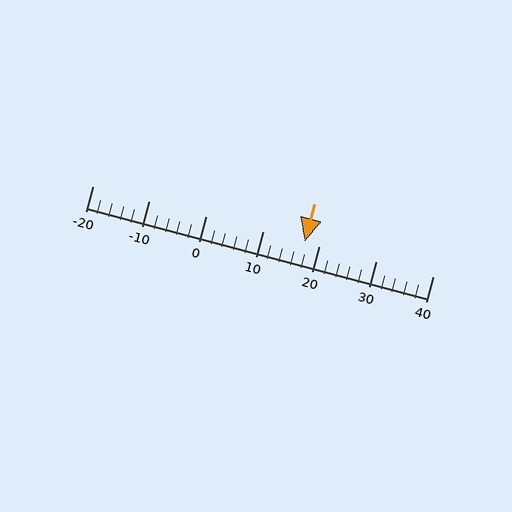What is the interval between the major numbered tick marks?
The major tick marks are spaced 10 units apart.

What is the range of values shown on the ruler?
The ruler shows values from -20 to 40.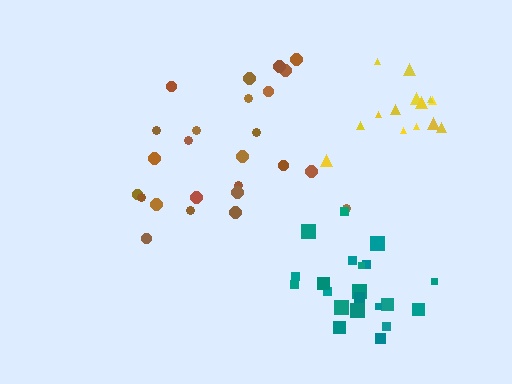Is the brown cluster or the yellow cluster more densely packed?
Yellow.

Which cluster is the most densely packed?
Yellow.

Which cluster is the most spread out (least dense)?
Brown.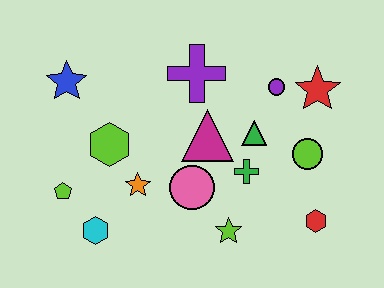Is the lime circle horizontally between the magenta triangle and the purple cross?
No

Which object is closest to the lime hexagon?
The orange star is closest to the lime hexagon.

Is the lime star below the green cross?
Yes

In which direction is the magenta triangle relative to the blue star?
The magenta triangle is to the right of the blue star.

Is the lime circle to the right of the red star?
No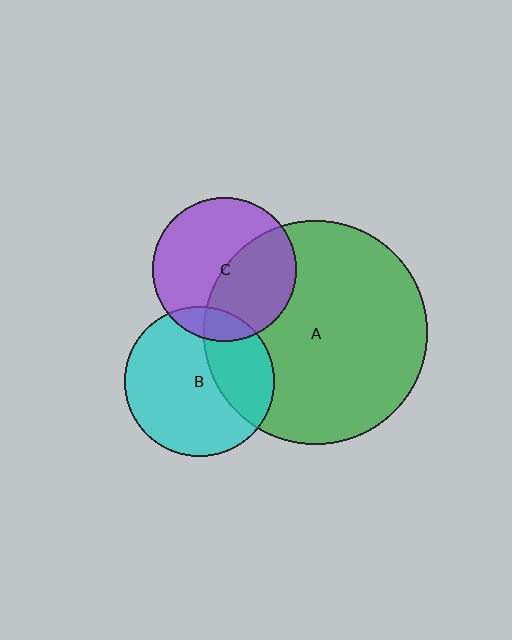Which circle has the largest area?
Circle A (green).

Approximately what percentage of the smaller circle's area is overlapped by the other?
Approximately 10%.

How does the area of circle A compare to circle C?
Approximately 2.4 times.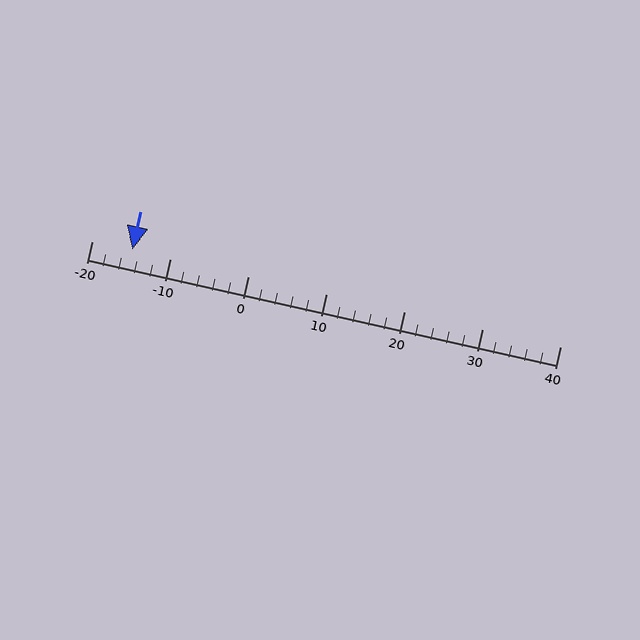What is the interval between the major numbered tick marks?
The major tick marks are spaced 10 units apart.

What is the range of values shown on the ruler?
The ruler shows values from -20 to 40.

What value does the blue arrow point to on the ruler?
The blue arrow points to approximately -15.